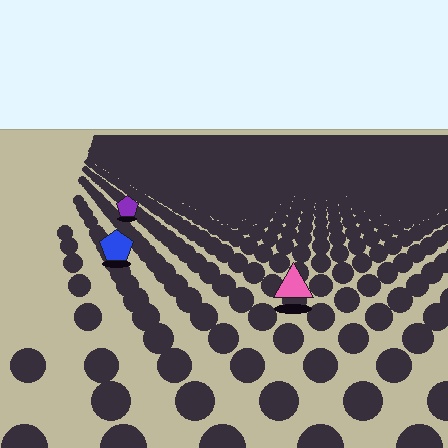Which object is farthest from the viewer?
The purple pentagon is farthest from the viewer. It appears smaller and the ground texture around it is denser.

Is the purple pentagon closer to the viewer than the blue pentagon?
No. The blue pentagon is closer — you can tell from the texture gradient: the ground texture is coarser near it.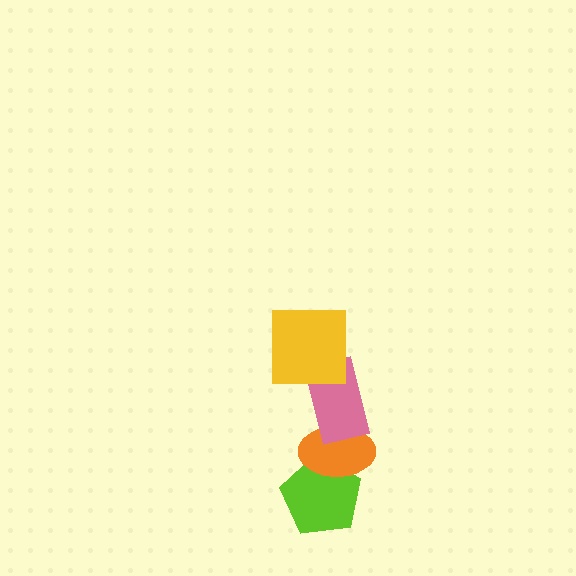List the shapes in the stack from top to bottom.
From top to bottom: the yellow square, the pink rectangle, the orange ellipse, the lime pentagon.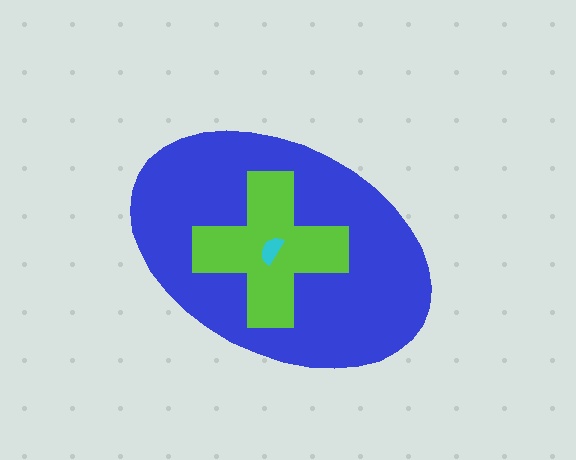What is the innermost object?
The cyan semicircle.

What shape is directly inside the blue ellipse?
The lime cross.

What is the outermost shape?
The blue ellipse.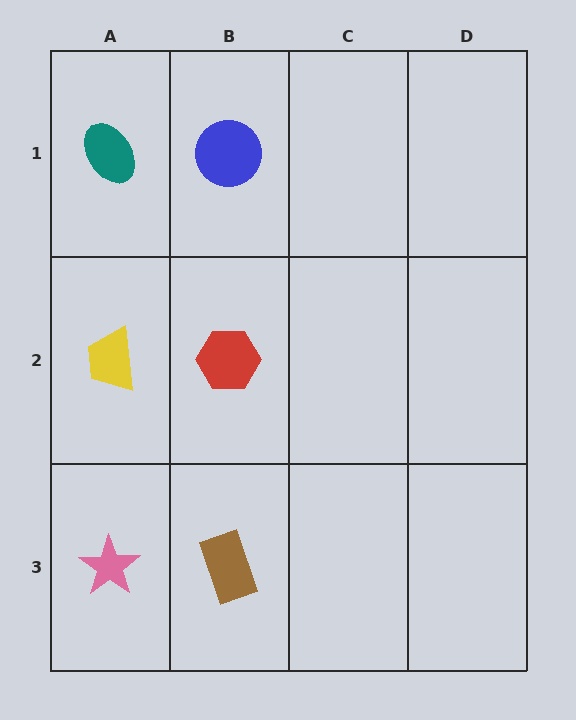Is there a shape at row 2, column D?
No, that cell is empty.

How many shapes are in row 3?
2 shapes.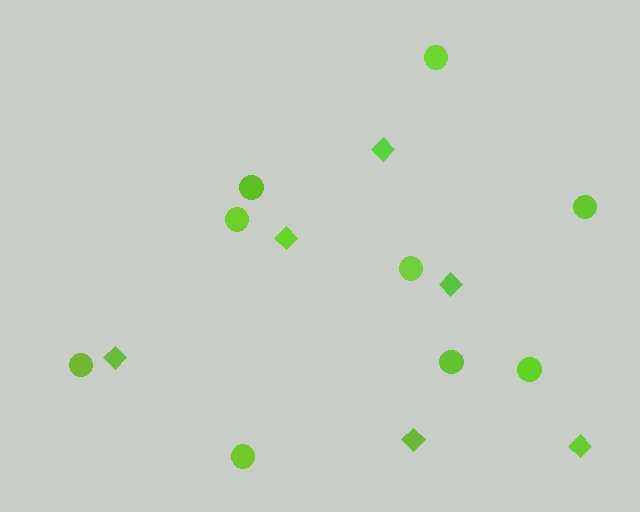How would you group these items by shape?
There are 2 groups: one group of circles (9) and one group of diamonds (6).